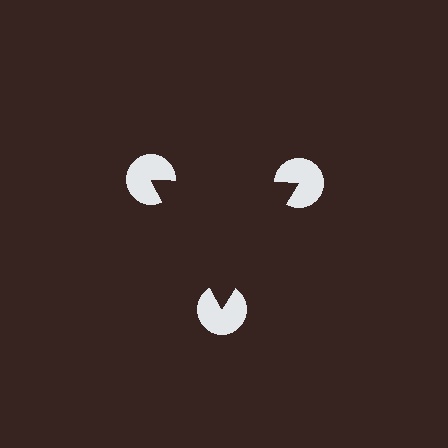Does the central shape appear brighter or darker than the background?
It typically appears slightly darker than the background, even though no actual brightness change is drawn.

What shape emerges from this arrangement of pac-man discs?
An illusory triangle — its edges are inferred from the aligned wedge cuts in the pac-man discs, not physically drawn.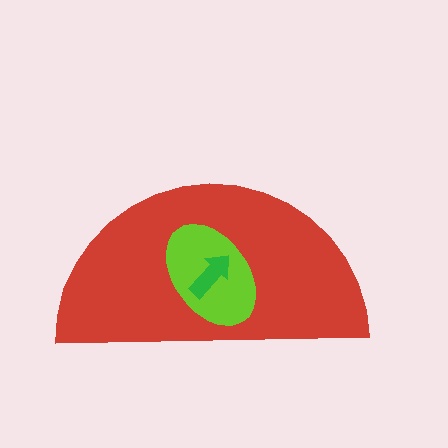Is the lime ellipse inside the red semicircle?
Yes.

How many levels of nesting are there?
3.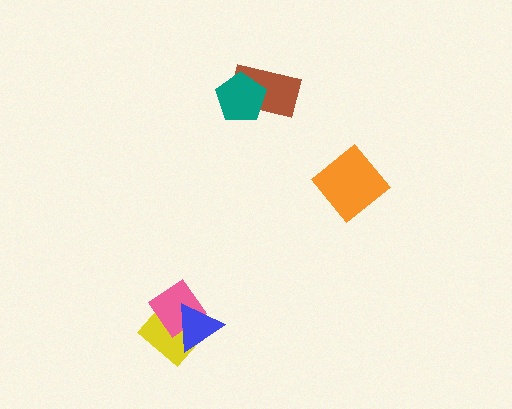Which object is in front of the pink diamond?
The blue triangle is in front of the pink diamond.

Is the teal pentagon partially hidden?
No, no other shape covers it.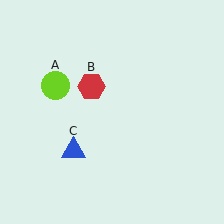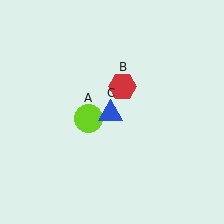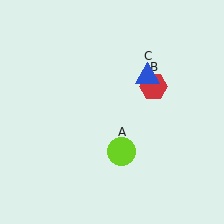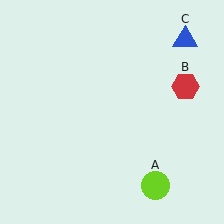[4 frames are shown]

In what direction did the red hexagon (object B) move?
The red hexagon (object B) moved right.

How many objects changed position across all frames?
3 objects changed position: lime circle (object A), red hexagon (object B), blue triangle (object C).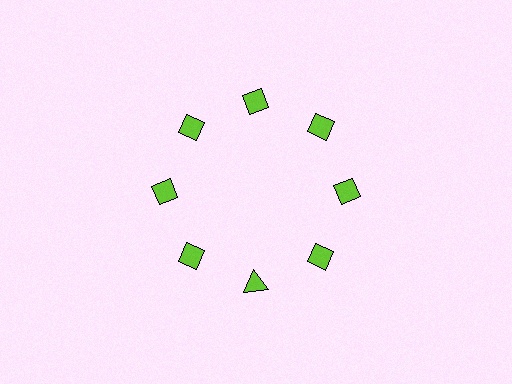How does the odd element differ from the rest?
It has a different shape: triangle instead of diamond.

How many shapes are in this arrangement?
There are 8 shapes arranged in a ring pattern.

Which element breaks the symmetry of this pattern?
The lime triangle at roughly the 6 o'clock position breaks the symmetry. All other shapes are lime diamonds.